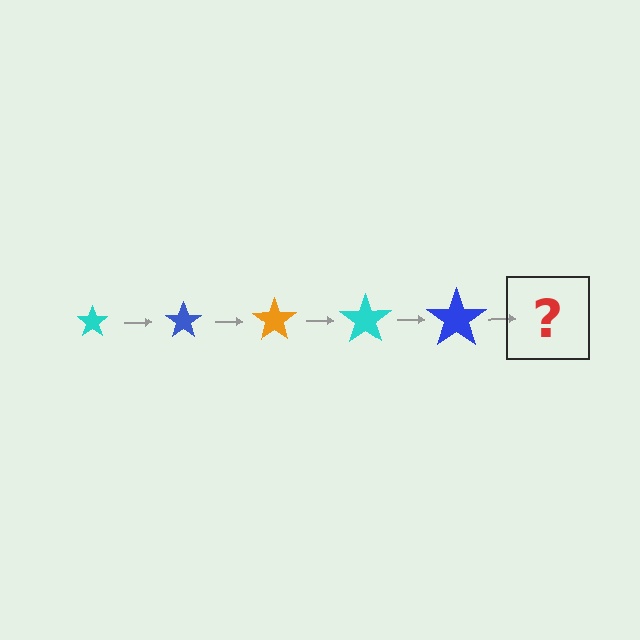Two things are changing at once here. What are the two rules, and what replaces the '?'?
The two rules are that the star grows larger each step and the color cycles through cyan, blue, and orange. The '?' should be an orange star, larger than the previous one.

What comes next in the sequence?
The next element should be an orange star, larger than the previous one.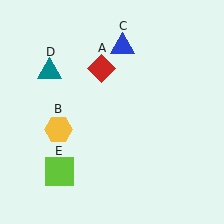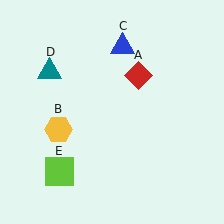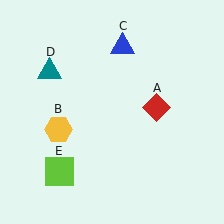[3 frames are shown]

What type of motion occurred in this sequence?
The red diamond (object A) rotated clockwise around the center of the scene.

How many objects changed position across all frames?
1 object changed position: red diamond (object A).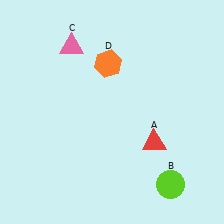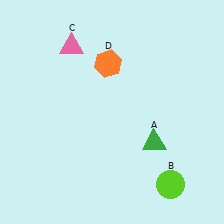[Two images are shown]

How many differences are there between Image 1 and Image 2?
There is 1 difference between the two images.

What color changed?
The triangle (A) changed from red in Image 1 to green in Image 2.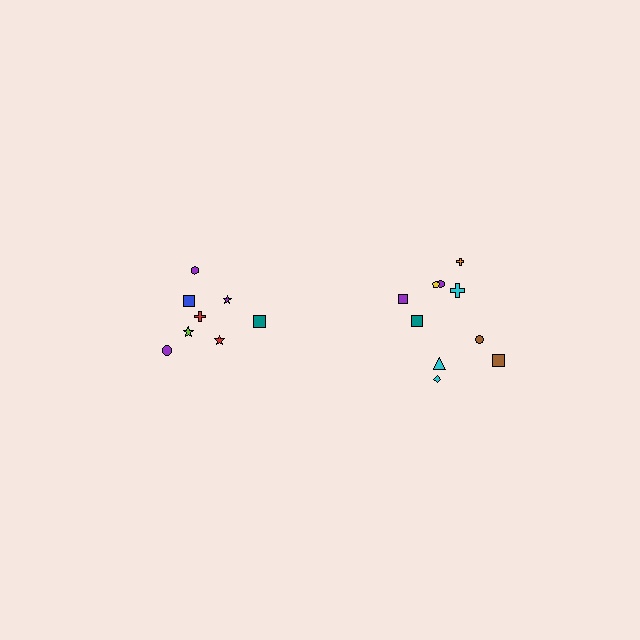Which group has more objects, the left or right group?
The right group.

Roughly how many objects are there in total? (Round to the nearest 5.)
Roughly 20 objects in total.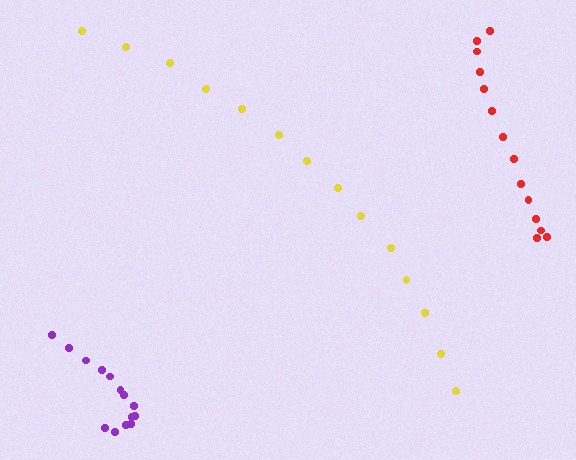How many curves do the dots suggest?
There are 3 distinct paths.